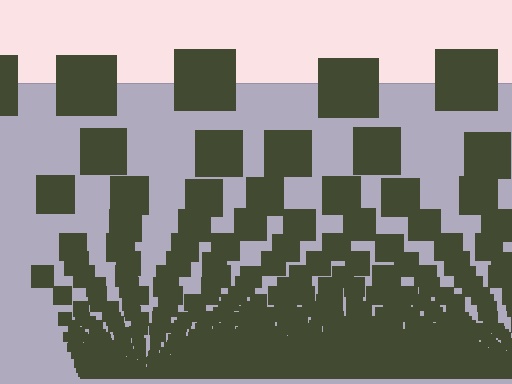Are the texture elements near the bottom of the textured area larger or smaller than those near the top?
Smaller. The gradient is inverted — elements near the bottom are smaller and denser.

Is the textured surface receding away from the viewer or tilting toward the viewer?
The surface appears to tilt toward the viewer. Texture elements get larger and sparser toward the top.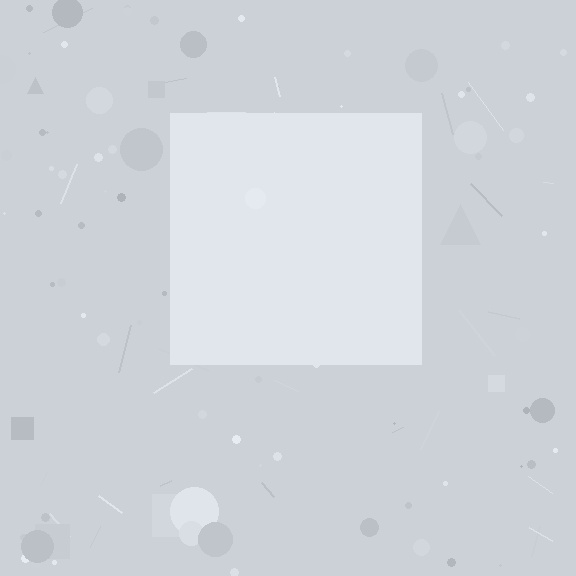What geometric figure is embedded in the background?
A square is embedded in the background.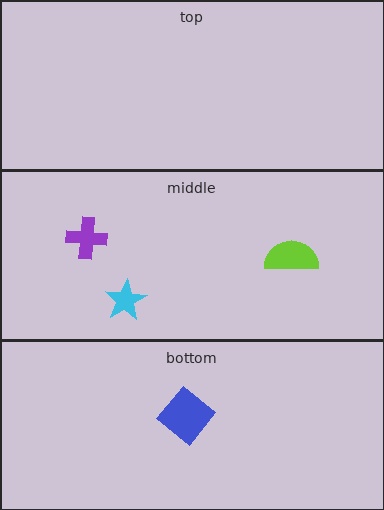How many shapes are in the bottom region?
1.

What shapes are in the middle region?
The cyan star, the purple cross, the lime semicircle.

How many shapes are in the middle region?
3.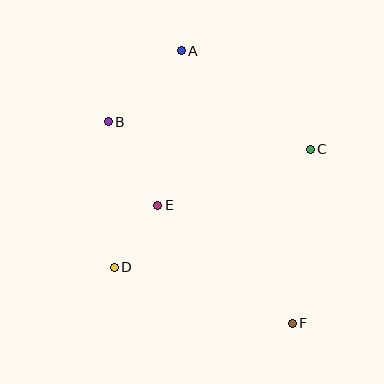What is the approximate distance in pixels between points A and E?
The distance between A and E is approximately 157 pixels.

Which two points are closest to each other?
Points D and E are closest to each other.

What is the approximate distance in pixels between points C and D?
The distance between C and D is approximately 229 pixels.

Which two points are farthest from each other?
Points A and F are farthest from each other.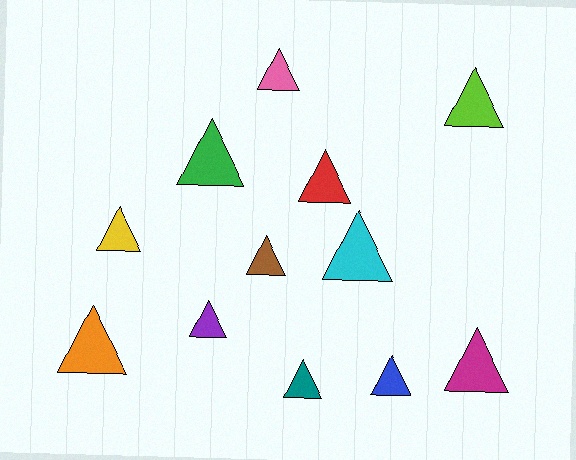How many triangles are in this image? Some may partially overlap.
There are 12 triangles.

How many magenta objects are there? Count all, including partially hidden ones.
There is 1 magenta object.